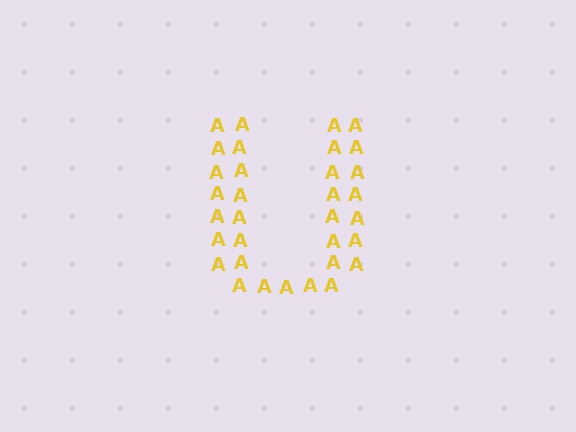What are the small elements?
The small elements are letter A's.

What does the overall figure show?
The overall figure shows the letter U.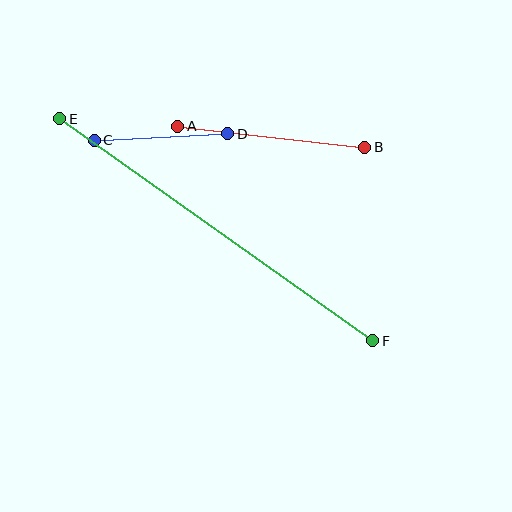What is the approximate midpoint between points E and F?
The midpoint is at approximately (216, 230) pixels.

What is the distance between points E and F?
The distance is approximately 384 pixels.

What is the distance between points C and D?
The distance is approximately 134 pixels.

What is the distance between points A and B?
The distance is approximately 188 pixels.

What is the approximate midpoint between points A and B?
The midpoint is at approximately (271, 137) pixels.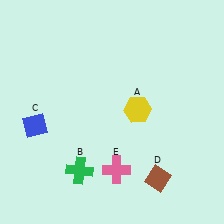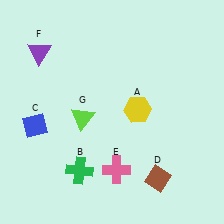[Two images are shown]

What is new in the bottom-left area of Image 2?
A lime triangle (G) was added in the bottom-left area of Image 2.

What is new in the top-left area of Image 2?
A purple triangle (F) was added in the top-left area of Image 2.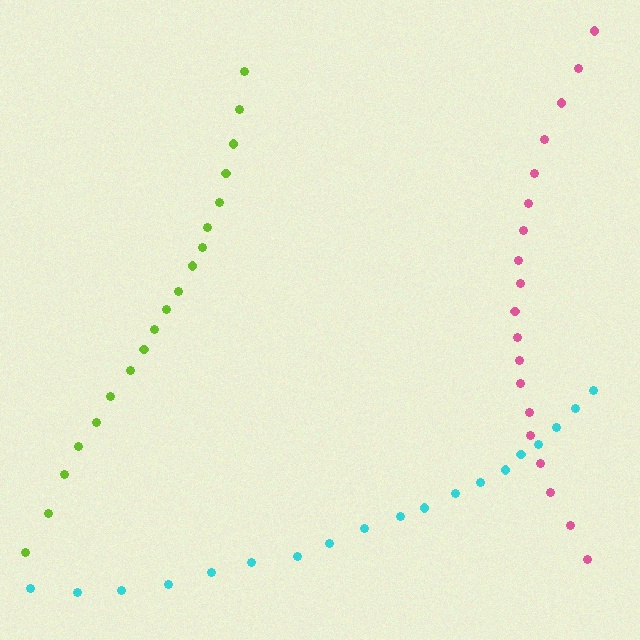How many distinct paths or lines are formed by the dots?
There are 3 distinct paths.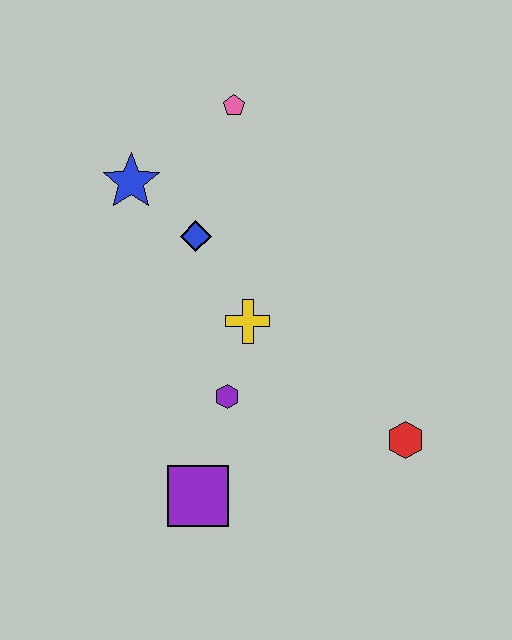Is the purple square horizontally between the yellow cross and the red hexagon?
No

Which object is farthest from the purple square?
The pink pentagon is farthest from the purple square.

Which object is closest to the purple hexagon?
The yellow cross is closest to the purple hexagon.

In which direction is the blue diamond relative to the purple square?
The blue diamond is above the purple square.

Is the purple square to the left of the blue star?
No